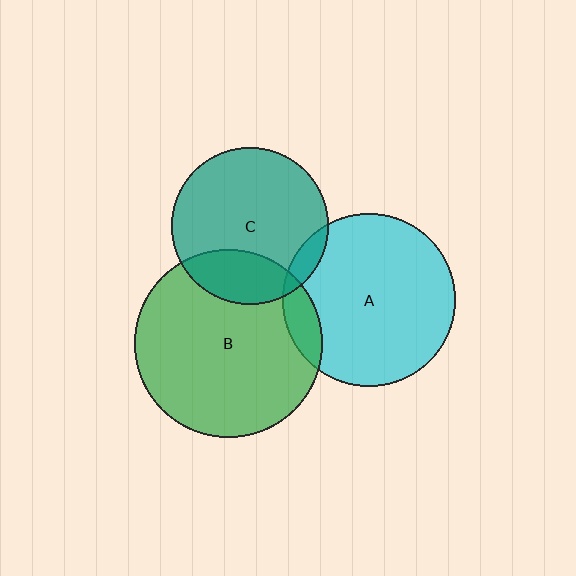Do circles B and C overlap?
Yes.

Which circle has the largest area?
Circle B (green).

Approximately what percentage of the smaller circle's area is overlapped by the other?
Approximately 25%.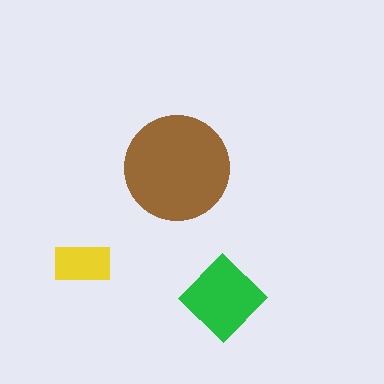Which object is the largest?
The brown circle.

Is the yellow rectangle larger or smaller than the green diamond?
Smaller.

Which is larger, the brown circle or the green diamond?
The brown circle.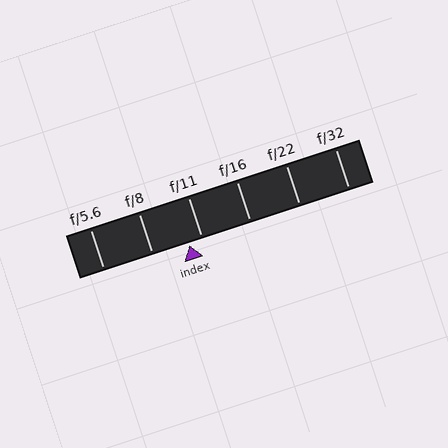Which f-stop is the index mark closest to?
The index mark is closest to f/11.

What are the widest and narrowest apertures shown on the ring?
The widest aperture shown is f/5.6 and the narrowest is f/32.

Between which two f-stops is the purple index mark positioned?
The index mark is between f/8 and f/11.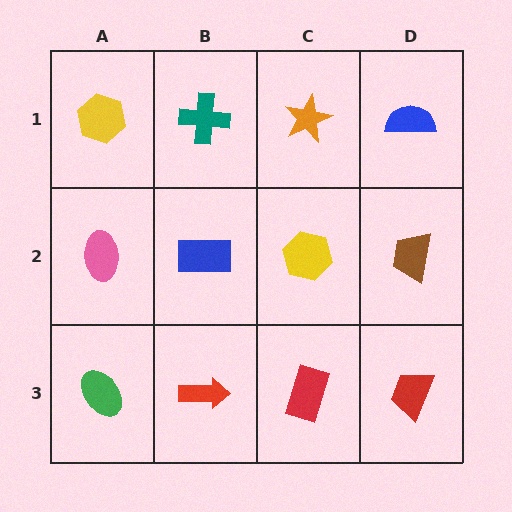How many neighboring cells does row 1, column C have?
3.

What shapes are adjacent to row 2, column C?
An orange star (row 1, column C), a red rectangle (row 3, column C), a blue rectangle (row 2, column B), a brown trapezoid (row 2, column D).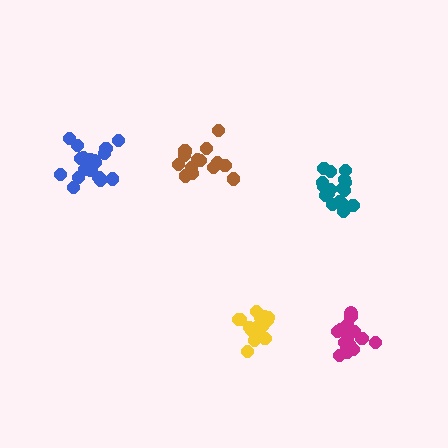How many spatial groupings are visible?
There are 5 spatial groupings.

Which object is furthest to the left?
The blue cluster is leftmost.